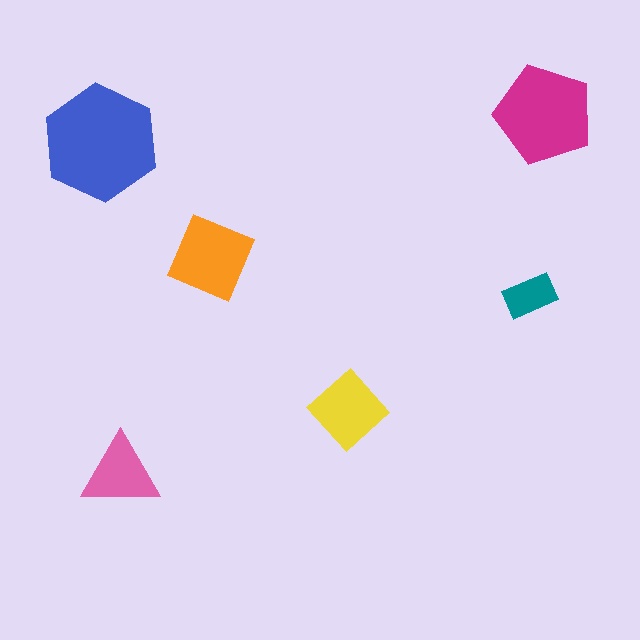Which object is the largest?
The blue hexagon.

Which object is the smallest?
The teal rectangle.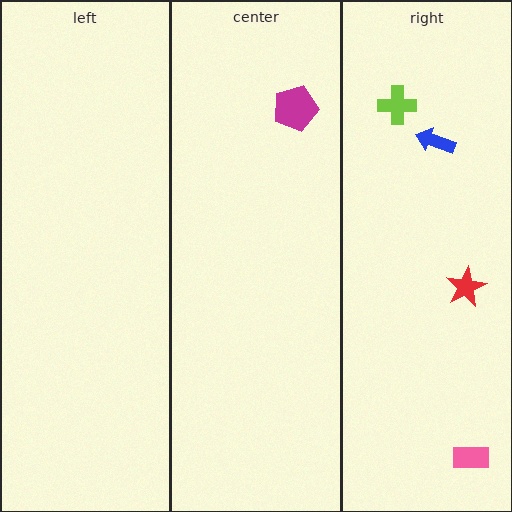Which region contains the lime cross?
The right region.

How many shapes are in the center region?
1.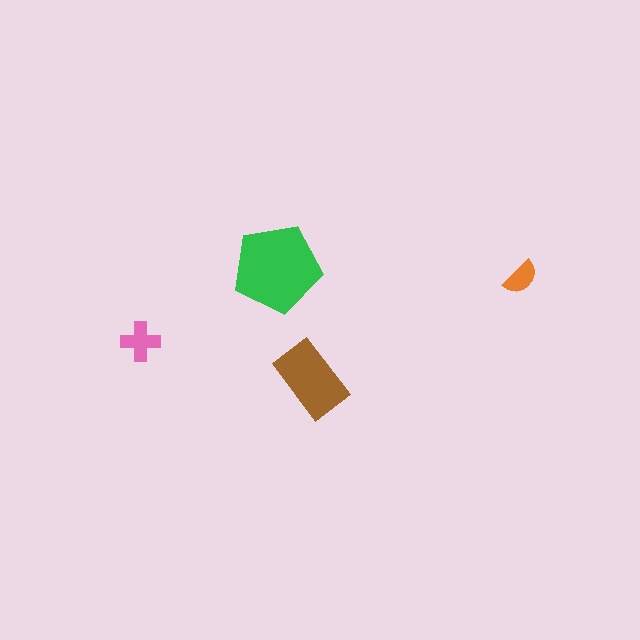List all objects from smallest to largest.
The orange semicircle, the pink cross, the brown rectangle, the green pentagon.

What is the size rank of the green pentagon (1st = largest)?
1st.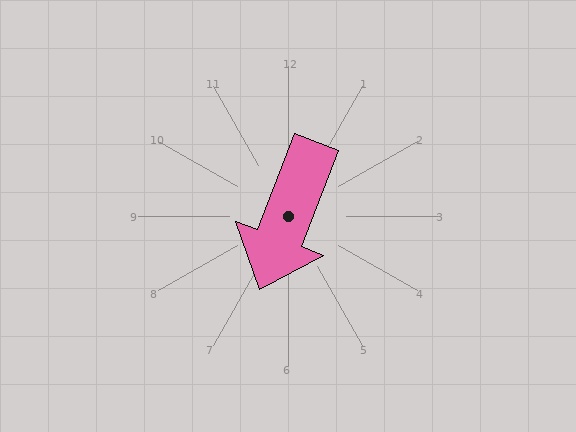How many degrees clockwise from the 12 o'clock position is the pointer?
Approximately 201 degrees.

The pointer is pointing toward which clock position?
Roughly 7 o'clock.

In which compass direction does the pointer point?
South.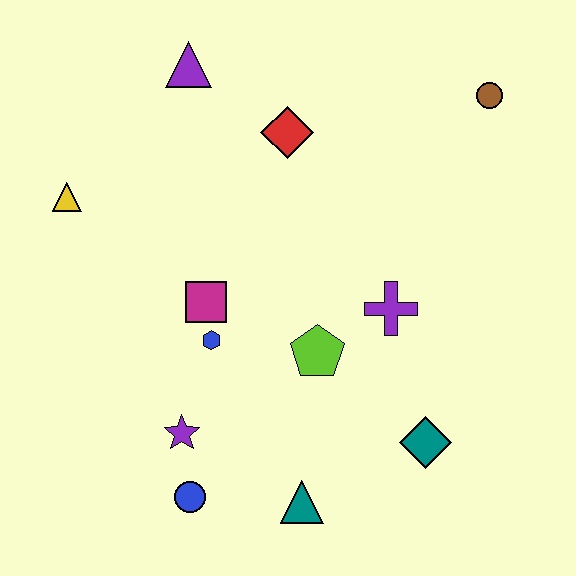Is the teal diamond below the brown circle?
Yes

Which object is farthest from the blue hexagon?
The brown circle is farthest from the blue hexagon.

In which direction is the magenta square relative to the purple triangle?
The magenta square is below the purple triangle.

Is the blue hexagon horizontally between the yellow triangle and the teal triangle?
Yes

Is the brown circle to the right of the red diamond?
Yes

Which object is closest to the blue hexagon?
The magenta square is closest to the blue hexagon.